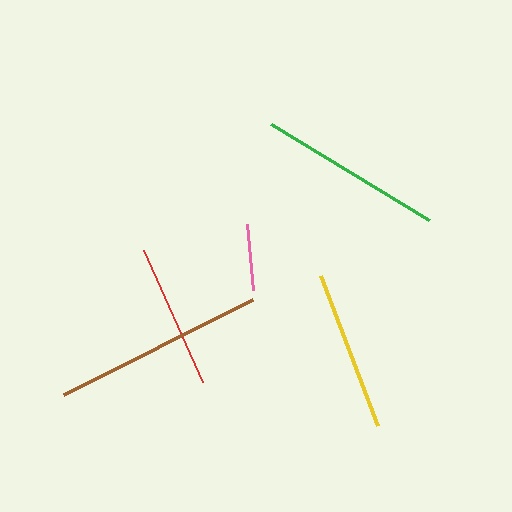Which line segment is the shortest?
The pink line is the shortest at approximately 66 pixels.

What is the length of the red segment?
The red segment is approximately 145 pixels long.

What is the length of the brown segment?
The brown segment is approximately 212 pixels long.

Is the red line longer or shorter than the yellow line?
The yellow line is longer than the red line.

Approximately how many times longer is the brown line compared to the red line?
The brown line is approximately 1.5 times the length of the red line.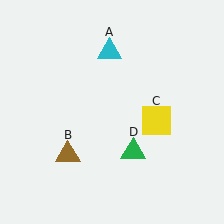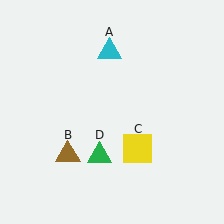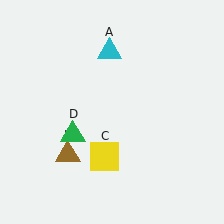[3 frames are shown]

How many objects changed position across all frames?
2 objects changed position: yellow square (object C), green triangle (object D).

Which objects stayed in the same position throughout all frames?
Cyan triangle (object A) and brown triangle (object B) remained stationary.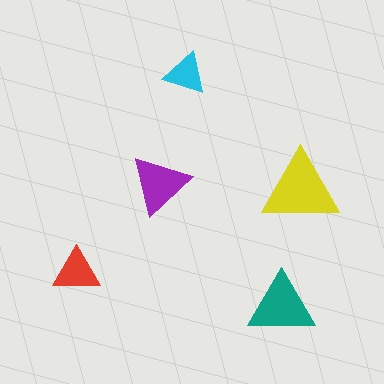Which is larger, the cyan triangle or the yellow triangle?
The yellow one.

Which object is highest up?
The cyan triangle is topmost.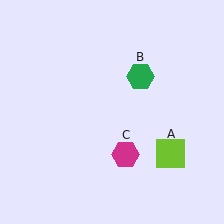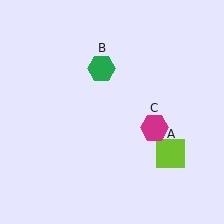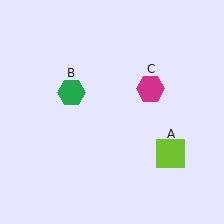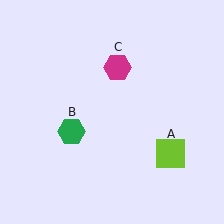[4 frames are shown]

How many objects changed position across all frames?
2 objects changed position: green hexagon (object B), magenta hexagon (object C).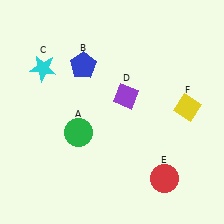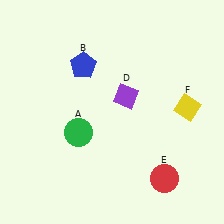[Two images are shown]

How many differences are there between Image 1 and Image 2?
There is 1 difference between the two images.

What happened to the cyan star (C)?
The cyan star (C) was removed in Image 2. It was in the top-left area of Image 1.